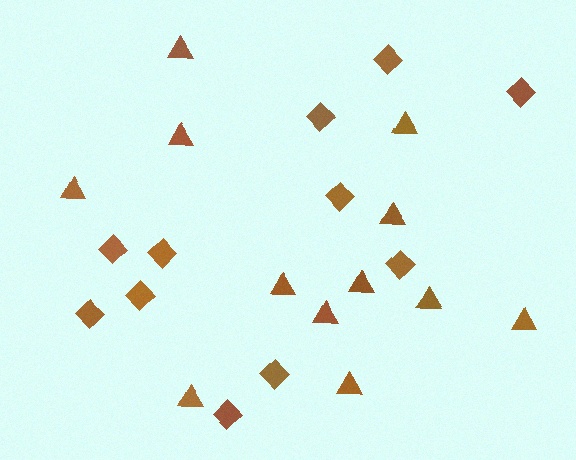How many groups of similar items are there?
There are 2 groups: one group of diamonds (11) and one group of triangles (12).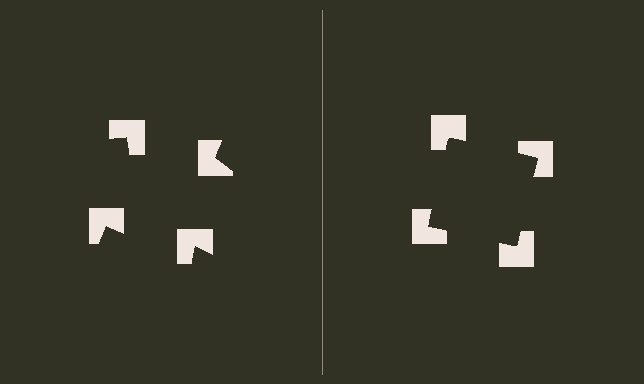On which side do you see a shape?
An illusory square appears on the right side. On the left side the wedge cuts are rotated, so no coherent shape forms.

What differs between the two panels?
The notched squares are positioned identically on both sides; only the wedge orientations differ. On the right they align to a square; on the left they are misaligned.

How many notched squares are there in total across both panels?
8 — 4 on each side.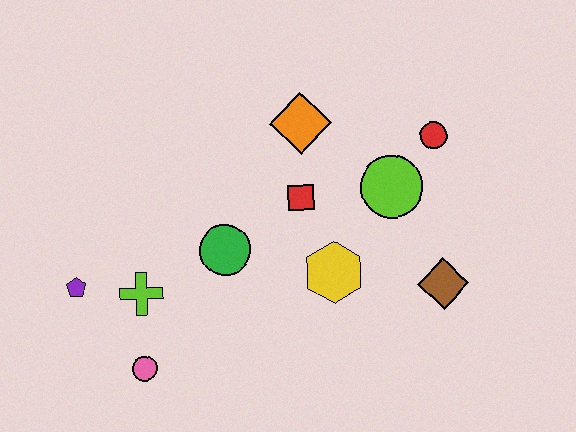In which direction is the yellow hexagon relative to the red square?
The yellow hexagon is below the red square.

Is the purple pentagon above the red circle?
No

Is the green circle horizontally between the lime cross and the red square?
Yes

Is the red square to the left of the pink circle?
No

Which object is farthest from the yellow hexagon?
The purple pentagon is farthest from the yellow hexagon.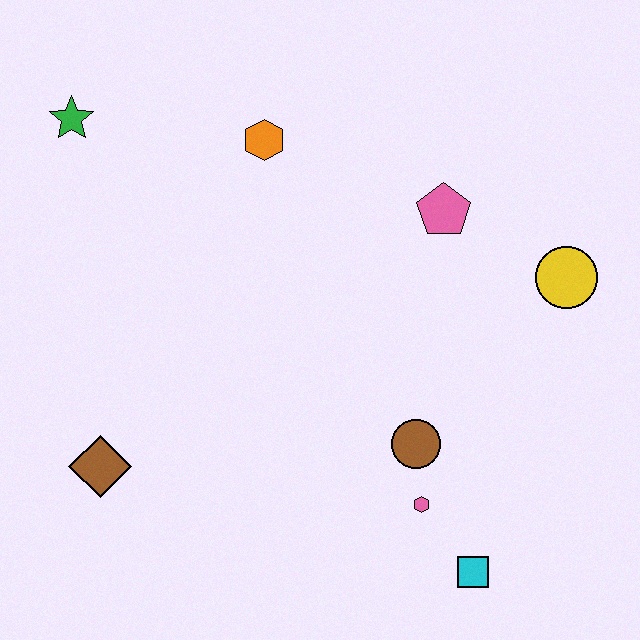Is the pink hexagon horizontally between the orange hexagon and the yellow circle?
Yes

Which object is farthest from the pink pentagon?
The brown diamond is farthest from the pink pentagon.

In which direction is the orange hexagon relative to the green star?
The orange hexagon is to the right of the green star.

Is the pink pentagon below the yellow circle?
No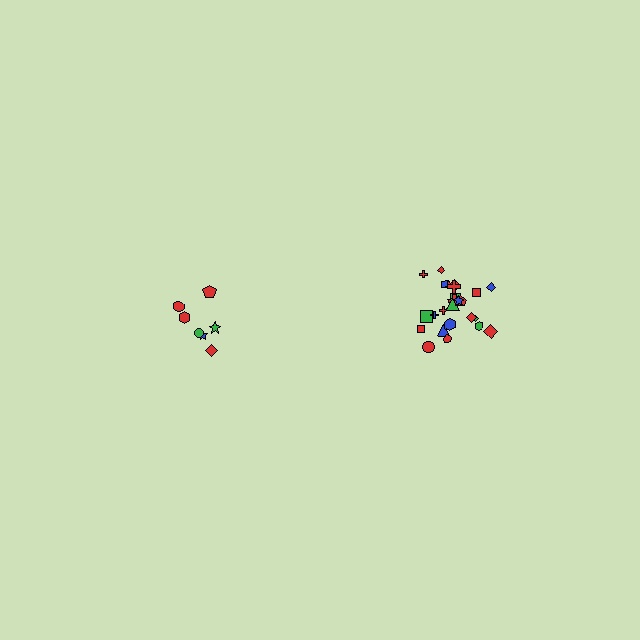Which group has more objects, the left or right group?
The right group.